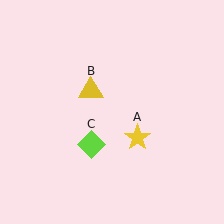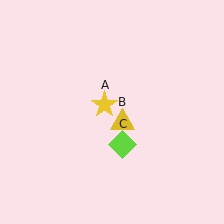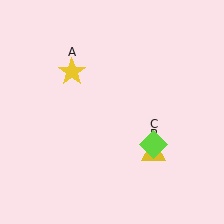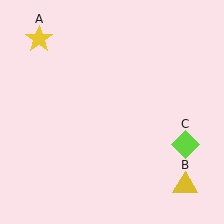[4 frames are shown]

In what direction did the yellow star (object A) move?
The yellow star (object A) moved up and to the left.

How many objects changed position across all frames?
3 objects changed position: yellow star (object A), yellow triangle (object B), lime diamond (object C).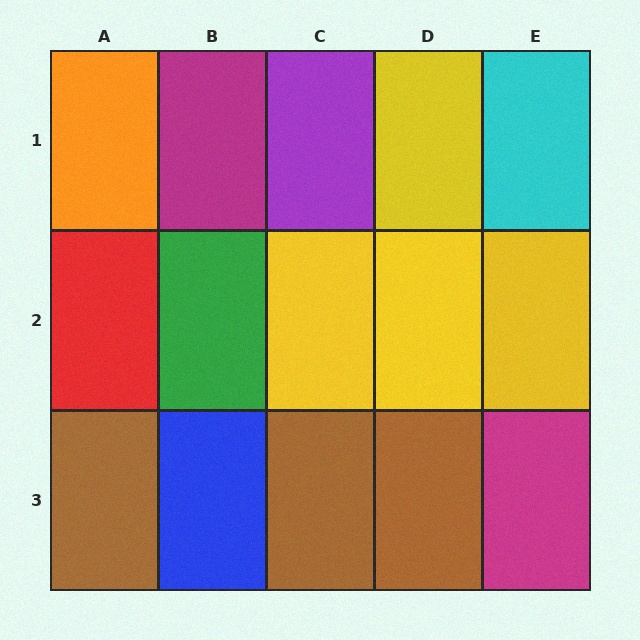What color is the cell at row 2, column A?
Red.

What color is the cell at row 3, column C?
Brown.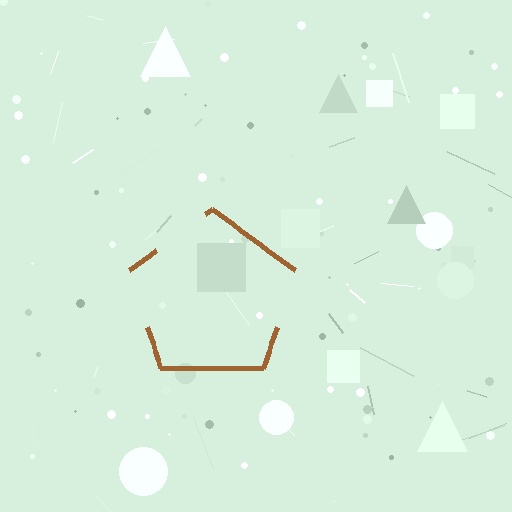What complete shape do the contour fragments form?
The contour fragments form a pentagon.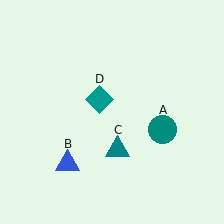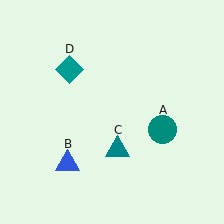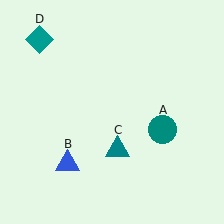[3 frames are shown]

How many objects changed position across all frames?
1 object changed position: teal diamond (object D).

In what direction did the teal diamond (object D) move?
The teal diamond (object D) moved up and to the left.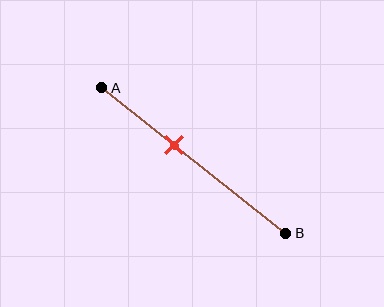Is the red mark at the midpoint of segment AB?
No, the mark is at about 40% from A, not at the 50% midpoint.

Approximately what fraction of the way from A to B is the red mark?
The red mark is approximately 40% of the way from A to B.